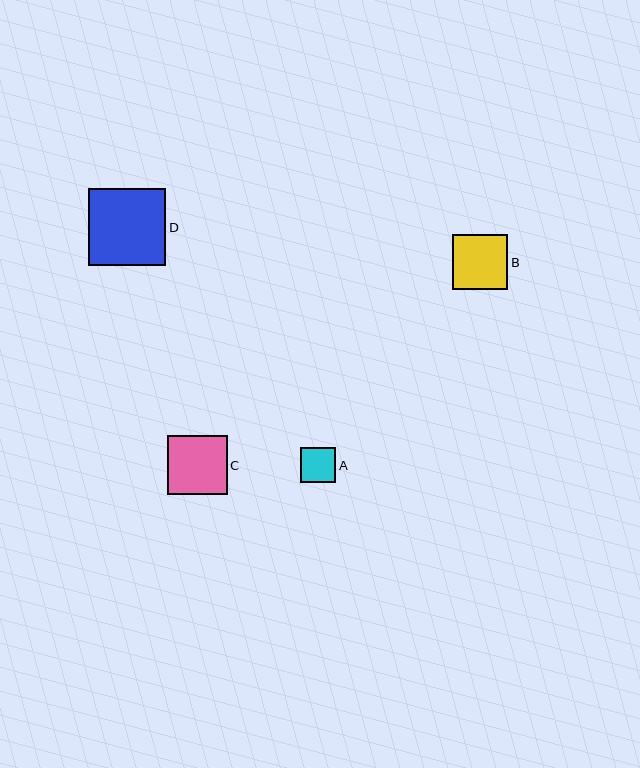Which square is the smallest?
Square A is the smallest with a size of approximately 35 pixels.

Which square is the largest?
Square D is the largest with a size of approximately 77 pixels.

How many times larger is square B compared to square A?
Square B is approximately 1.6 times the size of square A.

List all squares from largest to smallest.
From largest to smallest: D, C, B, A.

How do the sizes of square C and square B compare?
Square C and square B are approximately the same size.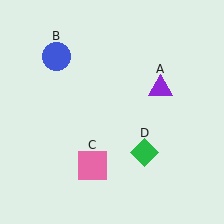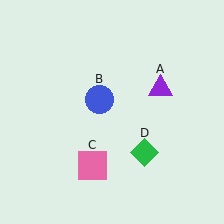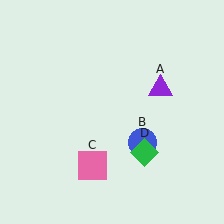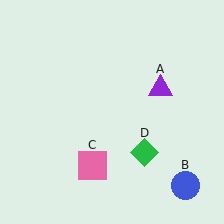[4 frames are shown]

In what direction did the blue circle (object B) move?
The blue circle (object B) moved down and to the right.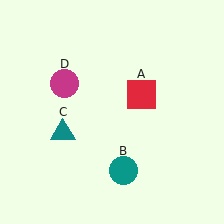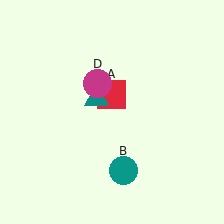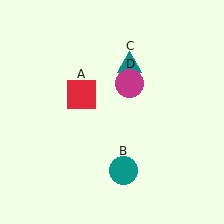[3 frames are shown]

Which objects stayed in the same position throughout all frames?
Teal circle (object B) remained stationary.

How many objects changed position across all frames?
3 objects changed position: red square (object A), teal triangle (object C), magenta circle (object D).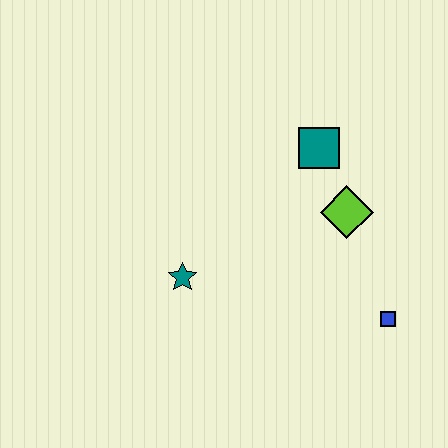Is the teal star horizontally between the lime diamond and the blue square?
No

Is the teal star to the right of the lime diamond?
No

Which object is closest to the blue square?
The lime diamond is closest to the blue square.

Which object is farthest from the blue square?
The teal star is farthest from the blue square.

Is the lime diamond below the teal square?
Yes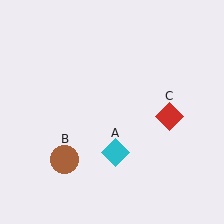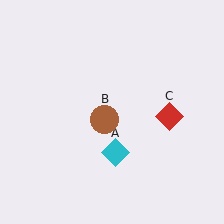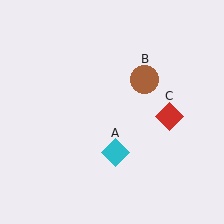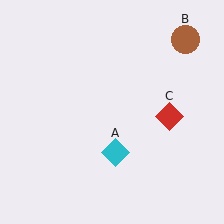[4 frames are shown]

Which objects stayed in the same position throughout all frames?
Cyan diamond (object A) and red diamond (object C) remained stationary.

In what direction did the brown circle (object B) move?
The brown circle (object B) moved up and to the right.